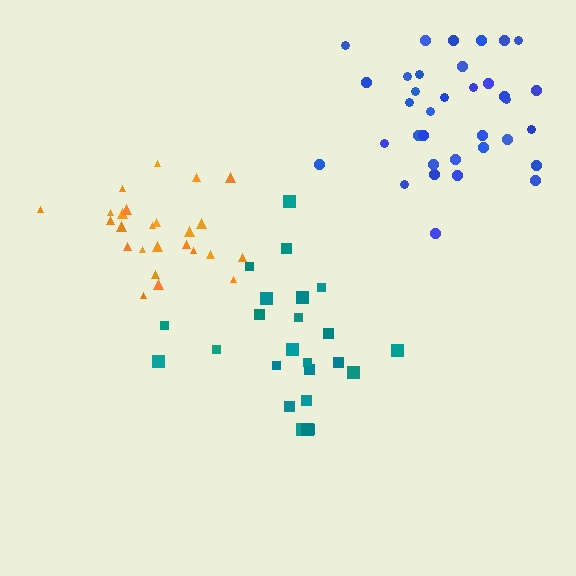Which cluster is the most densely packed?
Orange.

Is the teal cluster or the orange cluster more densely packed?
Orange.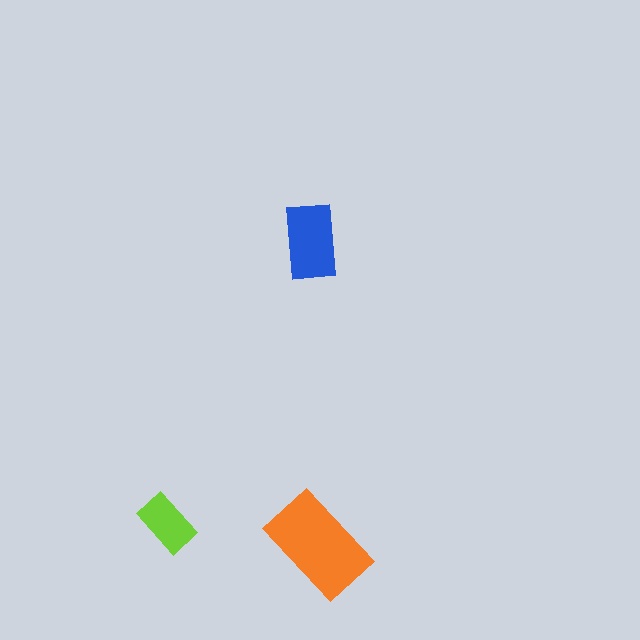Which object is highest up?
The blue rectangle is topmost.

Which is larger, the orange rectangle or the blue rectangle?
The orange one.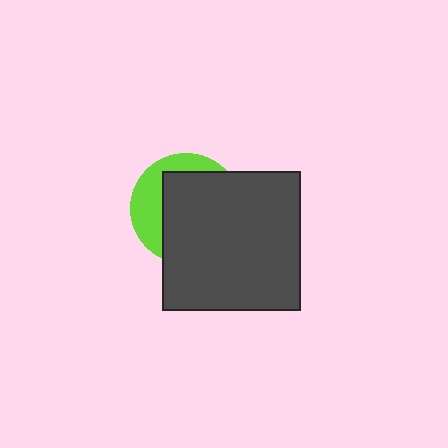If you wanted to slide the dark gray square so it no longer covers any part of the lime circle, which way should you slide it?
Slide it toward the lower-right — that is the most direct way to separate the two shapes.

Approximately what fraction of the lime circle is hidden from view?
Roughly 67% of the lime circle is hidden behind the dark gray square.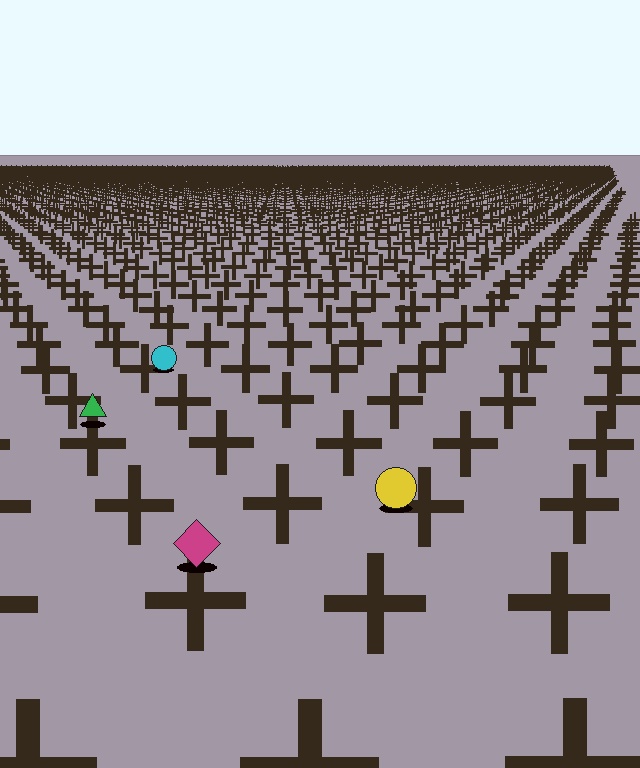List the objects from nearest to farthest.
From nearest to farthest: the magenta diamond, the yellow circle, the green triangle, the cyan circle.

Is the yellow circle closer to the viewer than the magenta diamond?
No. The magenta diamond is closer — you can tell from the texture gradient: the ground texture is coarser near it.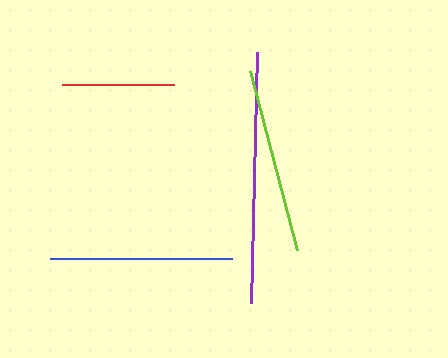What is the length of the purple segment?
The purple segment is approximately 250 pixels long.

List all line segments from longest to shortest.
From longest to shortest: purple, lime, blue, red.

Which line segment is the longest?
The purple line is the longest at approximately 250 pixels.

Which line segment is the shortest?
The red line is the shortest at approximately 111 pixels.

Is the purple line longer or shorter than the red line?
The purple line is longer than the red line.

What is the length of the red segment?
The red segment is approximately 111 pixels long.